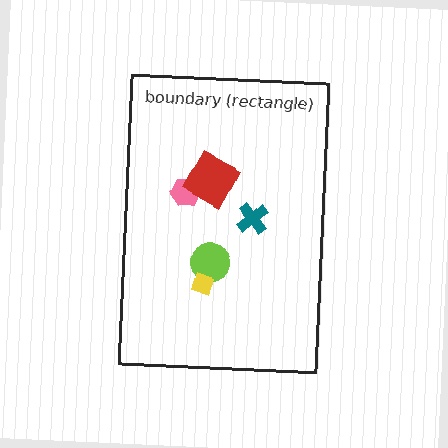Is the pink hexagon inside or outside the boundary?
Inside.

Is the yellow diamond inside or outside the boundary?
Inside.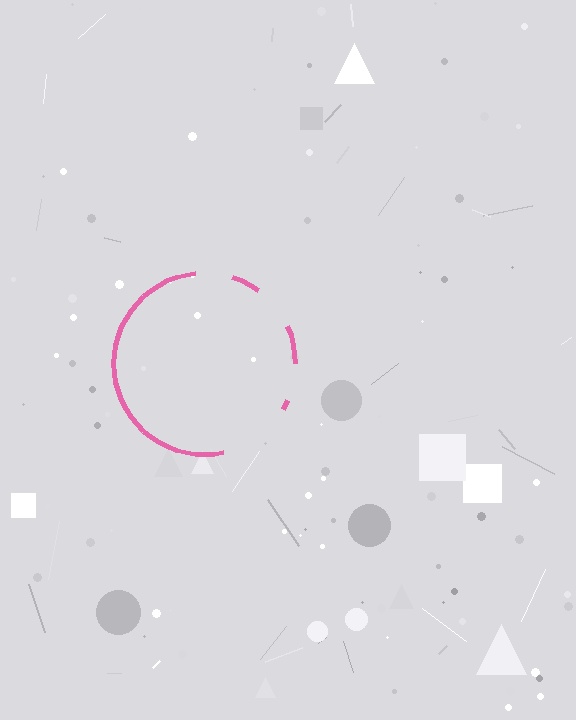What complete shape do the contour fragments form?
The contour fragments form a circle.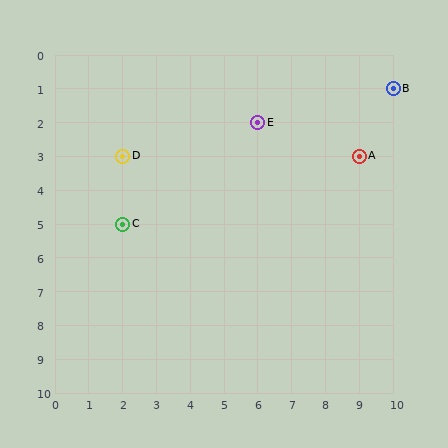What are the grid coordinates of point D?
Point D is at grid coordinates (2, 3).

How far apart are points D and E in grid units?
Points D and E are 4 columns and 1 row apart (about 4.1 grid units diagonally).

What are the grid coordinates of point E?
Point E is at grid coordinates (6, 2).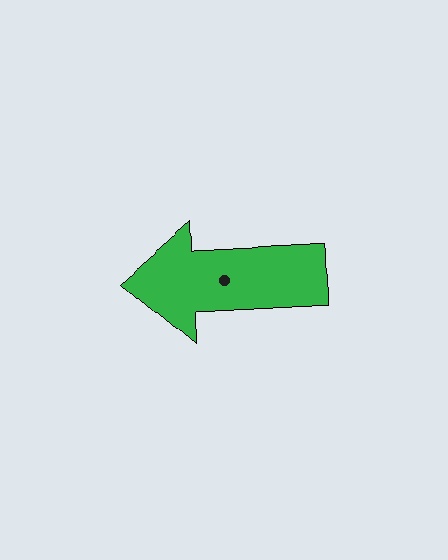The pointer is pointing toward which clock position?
Roughly 9 o'clock.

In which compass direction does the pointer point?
West.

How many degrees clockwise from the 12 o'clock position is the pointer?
Approximately 270 degrees.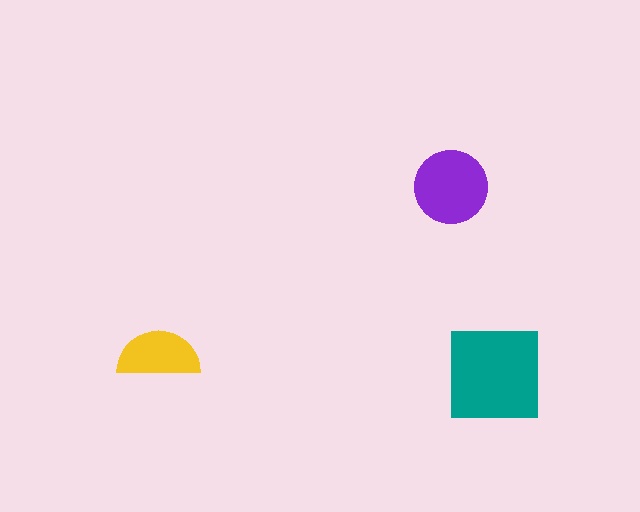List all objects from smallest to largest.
The yellow semicircle, the purple circle, the teal square.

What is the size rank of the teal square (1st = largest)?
1st.